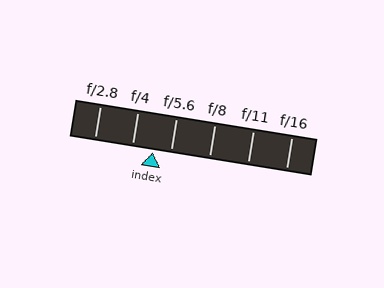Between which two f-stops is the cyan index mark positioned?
The index mark is between f/4 and f/5.6.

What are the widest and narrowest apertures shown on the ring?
The widest aperture shown is f/2.8 and the narrowest is f/16.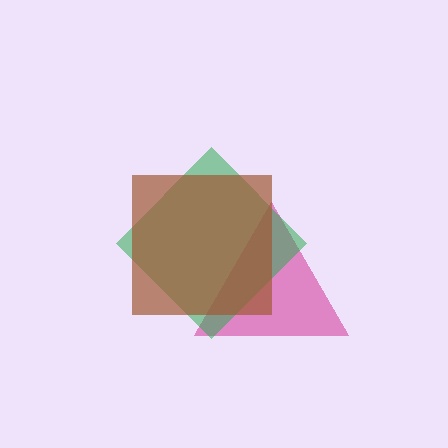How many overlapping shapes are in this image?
There are 3 overlapping shapes in the image.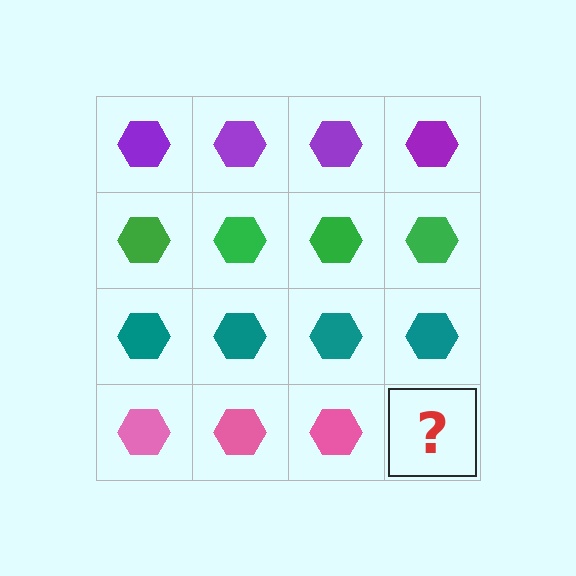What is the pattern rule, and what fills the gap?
The rule is that each row has a consistent color. The gap should be filled with a pink hexagon.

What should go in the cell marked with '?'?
The missing cell should contain a pink hexagon.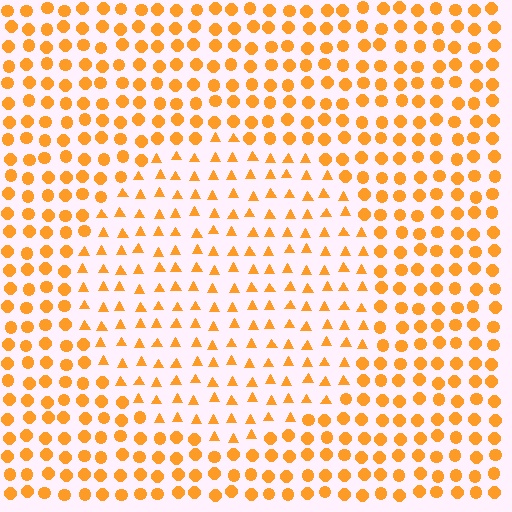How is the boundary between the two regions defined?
The boundary is defined by a change in element shape: triangles inside vs. circles outside. All elements share the same color and spacing.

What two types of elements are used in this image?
The image uses triangles inside the circle region and circles outside it.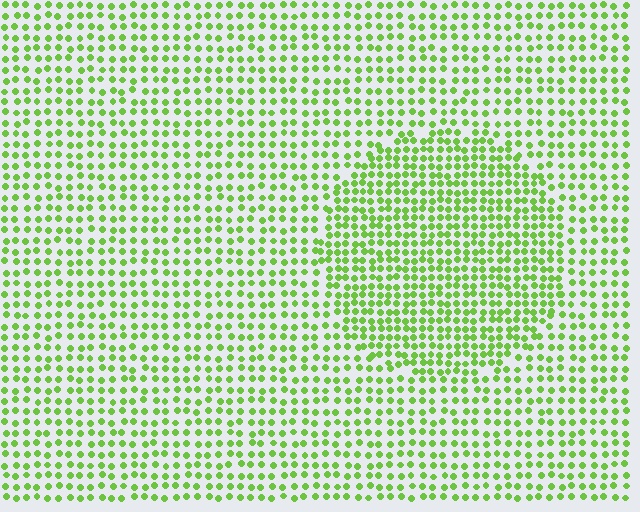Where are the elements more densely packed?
The elements are more densely packed inside the circle boundary.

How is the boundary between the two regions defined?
The boundary is defined by a change in element density (approximately 1.6x ratio). All elements are the same color, size, and shape.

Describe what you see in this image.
The image contains small lime elements arranged at two different densities. A circle-shaped region is visible where the elements are more densely packed than the surrounding area.